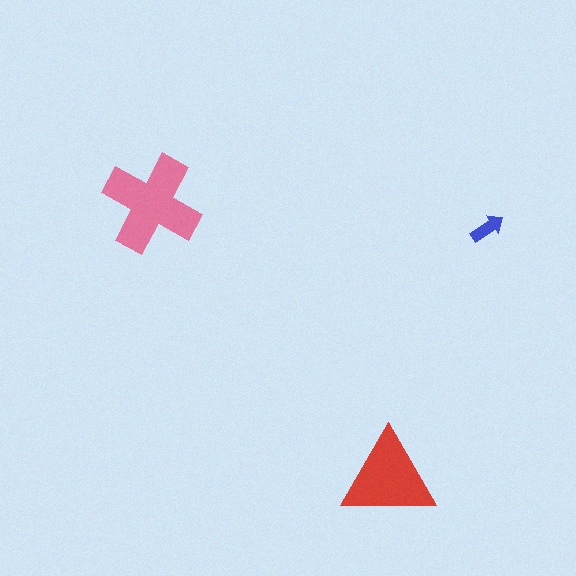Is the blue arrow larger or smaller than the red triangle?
Smaller.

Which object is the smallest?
The blue arrow.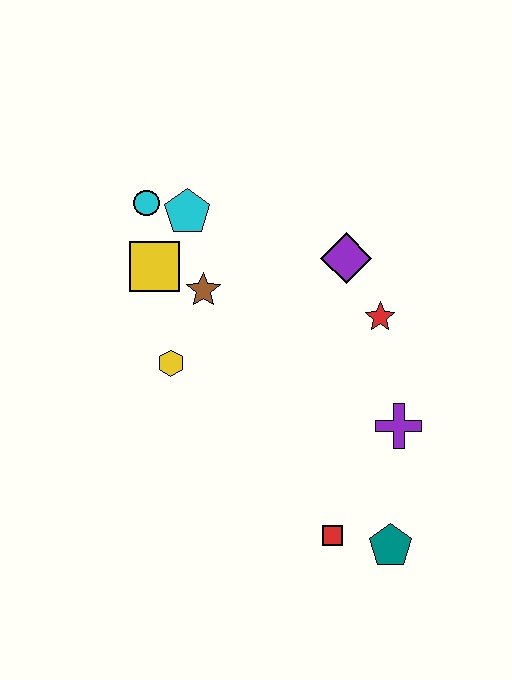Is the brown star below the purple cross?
No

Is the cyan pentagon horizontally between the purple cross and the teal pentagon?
No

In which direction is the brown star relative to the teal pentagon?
The brown star is above the teal pentagon.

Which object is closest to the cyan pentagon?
The cyan circle is closest to the cyan pentagon.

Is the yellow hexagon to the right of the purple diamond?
No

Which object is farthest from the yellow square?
The teal pentagon is farthest from the yellow square.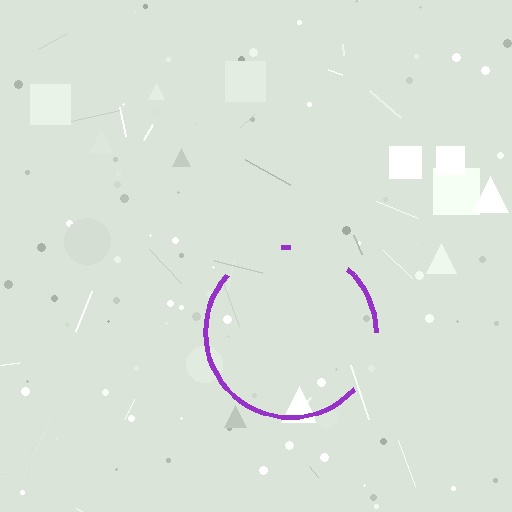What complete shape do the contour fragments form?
The contour fragments form a circle.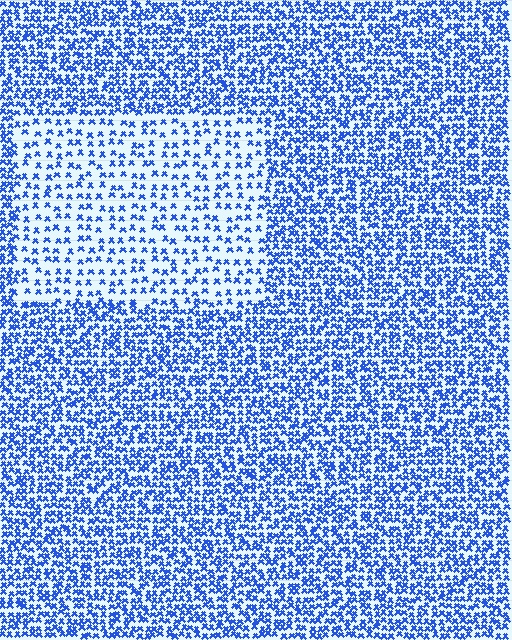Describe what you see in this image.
The image contains small blue elements arranged at two different densities. A rectangle-shaped region is visible where the elements are less densely packed than the surrounding area.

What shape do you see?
I see a rectangle.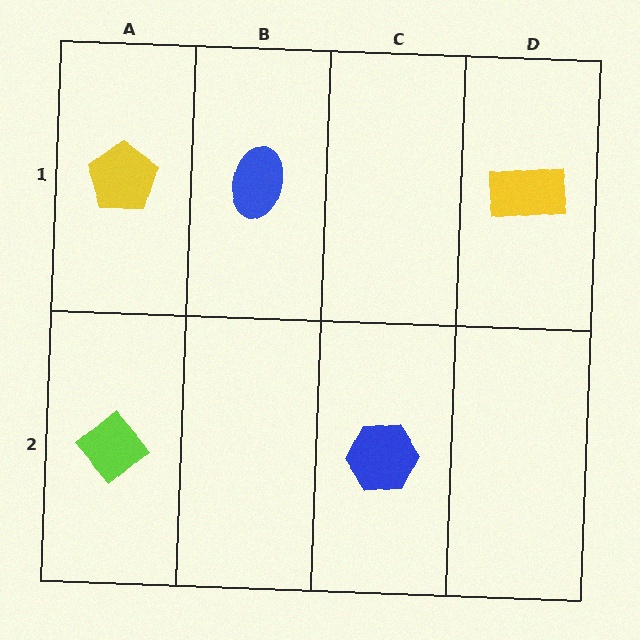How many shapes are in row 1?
3 shapes.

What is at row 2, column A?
A lime diamond.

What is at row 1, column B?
A blue ellipse.